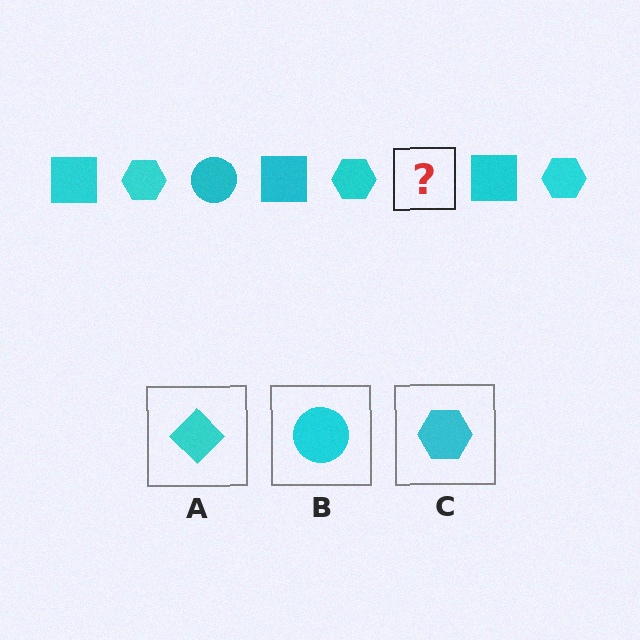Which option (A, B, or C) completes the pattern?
B.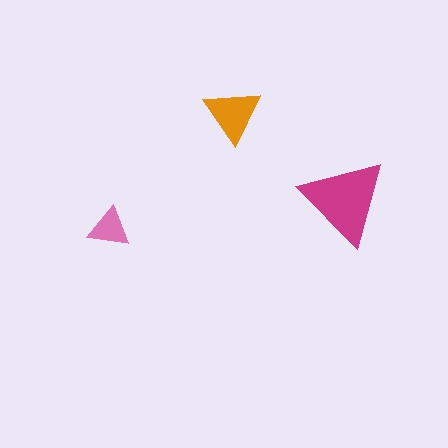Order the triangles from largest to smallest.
the magenta one, the orange one, the pink one.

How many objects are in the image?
There are 3 objects in the image.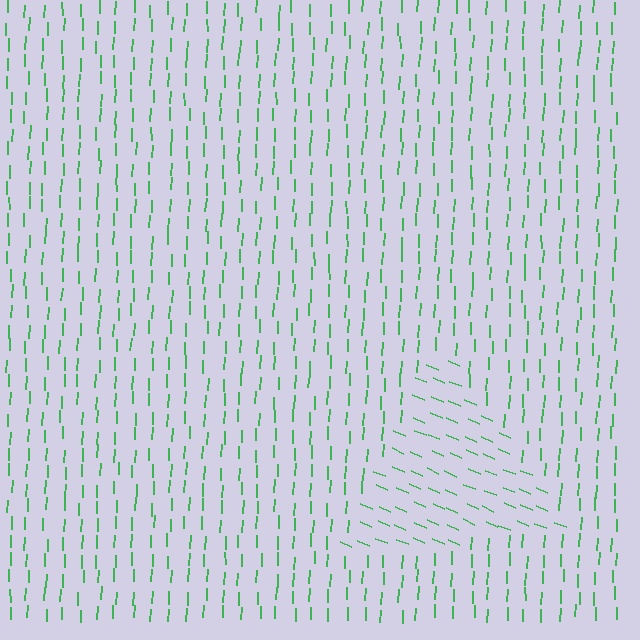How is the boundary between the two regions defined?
The boundary is defined purely by a change in line orientation (approximately 68 degrees difference). All lines are the same color and thickness.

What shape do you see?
I see a triangle.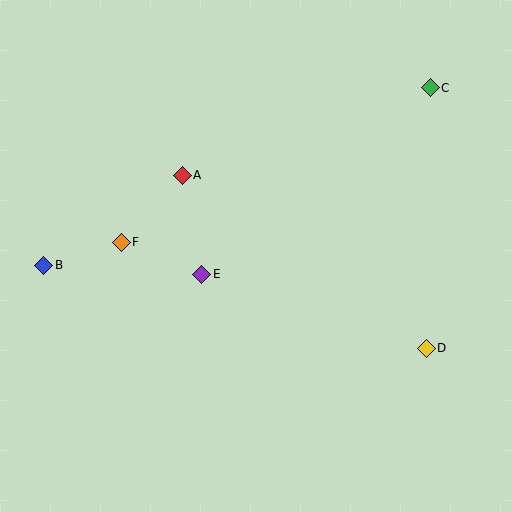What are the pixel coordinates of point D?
Point D is at (426, 348).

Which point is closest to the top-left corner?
Point A is closest to the top-left corner.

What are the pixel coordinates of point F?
Point F is at (121, 242).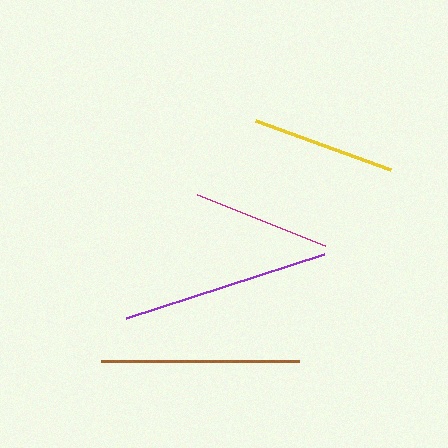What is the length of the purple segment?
The purple segment is approximately 208 pixels long.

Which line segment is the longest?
The purple line is the longest at approximately 208 pixels.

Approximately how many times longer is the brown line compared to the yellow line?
The brown line is approximately 1.4 times the length of the yellow line.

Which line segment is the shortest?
The magenta line is the shortest at approximately 137 pixels.